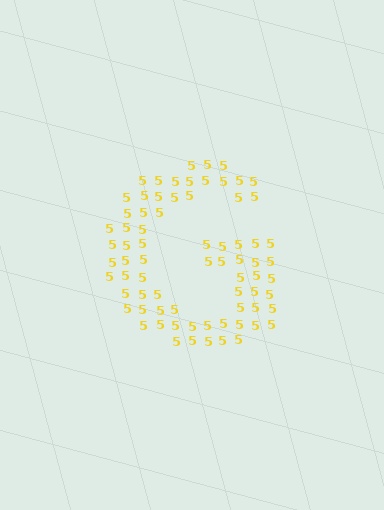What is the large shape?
The large shape is the letter G.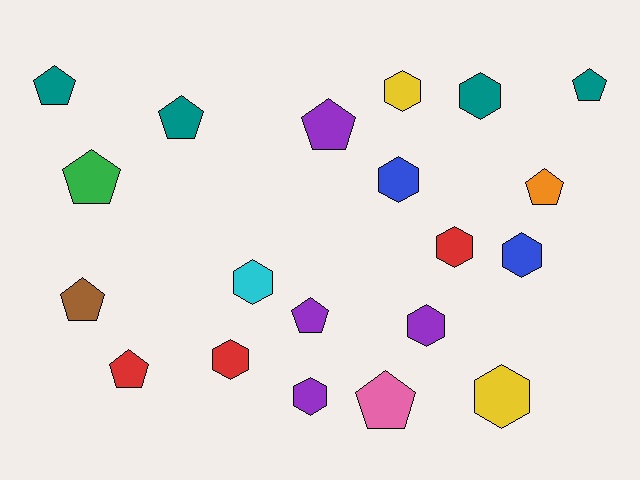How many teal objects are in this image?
There are 4 teal objects.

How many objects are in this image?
There are 20 objects.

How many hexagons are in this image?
There are 10 hexagons.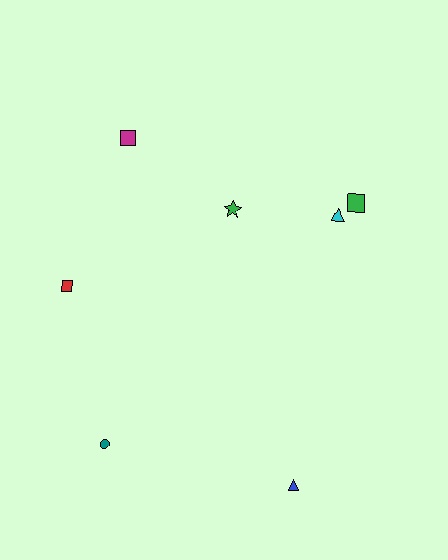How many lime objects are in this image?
There are no lime objects.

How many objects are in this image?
There are 7 objects.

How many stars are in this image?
There is 1 star.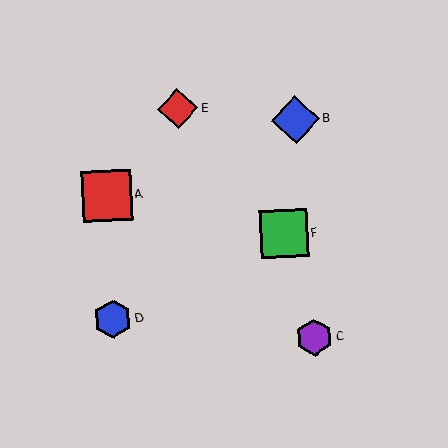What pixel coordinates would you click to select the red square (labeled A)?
Click at (107, 196) to select the red square A.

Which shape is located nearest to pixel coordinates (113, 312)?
The blue hexagon (labeled D) at (113, 319) is nearest to that location.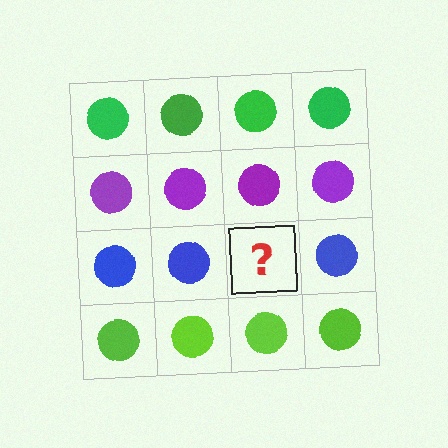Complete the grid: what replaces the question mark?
The question mark should be replaced with a blue circle.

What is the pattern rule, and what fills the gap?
The rule is that each row has a consistent color. The gap should be filled with a blue circle.